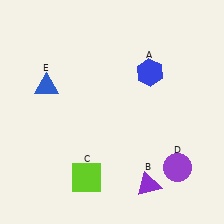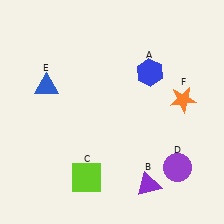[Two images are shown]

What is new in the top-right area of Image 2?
An orange star (F) was added in the top-right area of Image 2.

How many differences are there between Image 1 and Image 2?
There is 1 difference between the two images.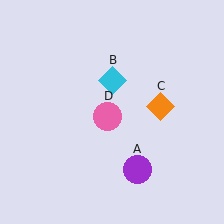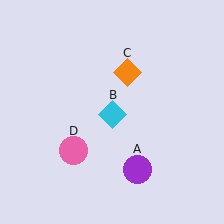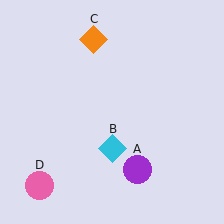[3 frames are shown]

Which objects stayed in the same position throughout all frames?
Purple circle (object A) remained stationary.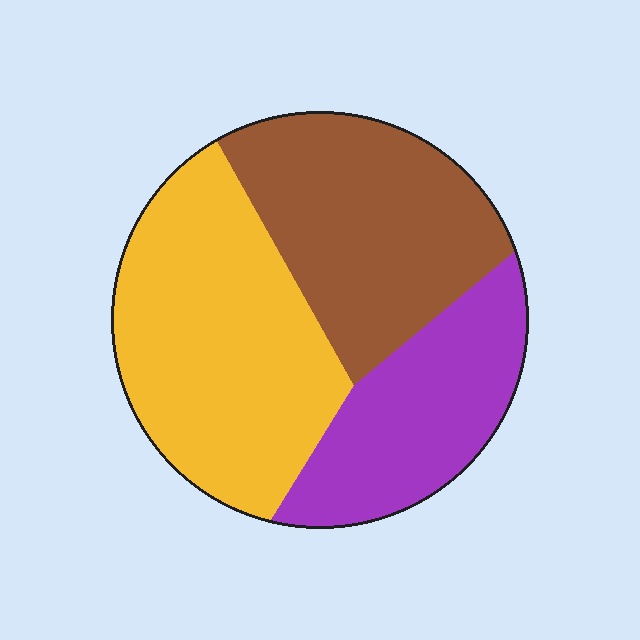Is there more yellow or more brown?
Yellow.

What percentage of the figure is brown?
Brown covers 34% of the figure.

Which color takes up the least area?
Purple, at roughly 25%.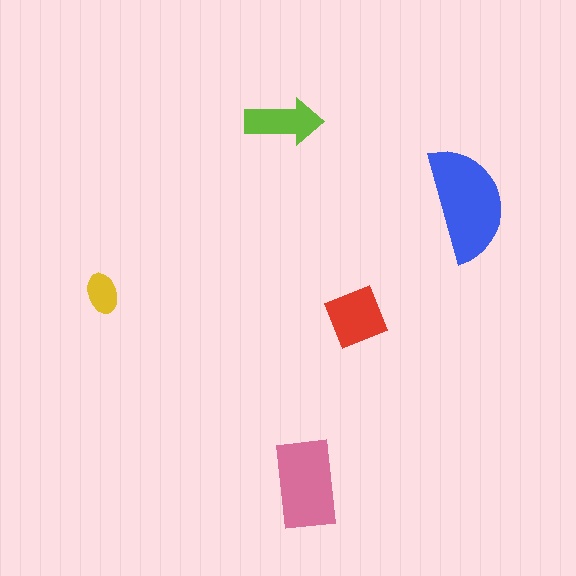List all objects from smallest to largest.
The yellow ellipse, the lime arrow, the red diamond, the pink rectangle, the blue semicircle.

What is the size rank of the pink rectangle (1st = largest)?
2nd.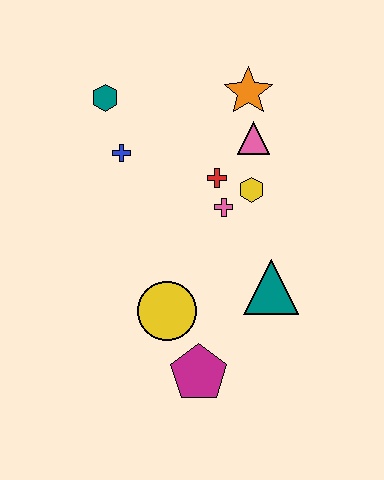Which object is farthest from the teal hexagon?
The magenta pentagon is farthest from the teal hexagon.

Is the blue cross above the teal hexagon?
No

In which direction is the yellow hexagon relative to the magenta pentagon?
The yellow hexagon is above the magenta pentagon.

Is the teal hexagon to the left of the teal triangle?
Yes